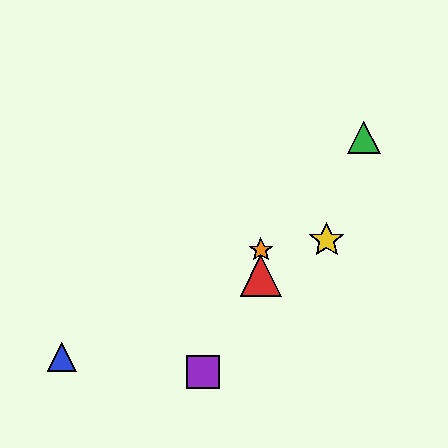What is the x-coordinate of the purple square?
The purple square is at x≈203.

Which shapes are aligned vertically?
The red triangle, the orange star are aligned vertically.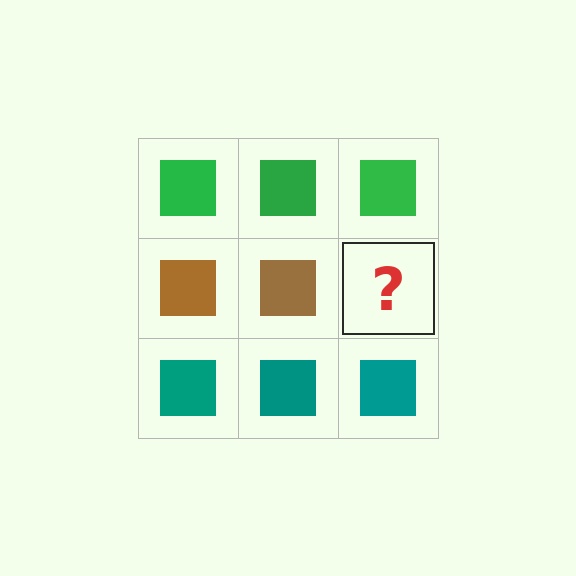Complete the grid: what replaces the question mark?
The question mark should be replaced with a brown square.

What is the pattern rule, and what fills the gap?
The rule is that each row has a consistent color. The gap should be filled with a brown square.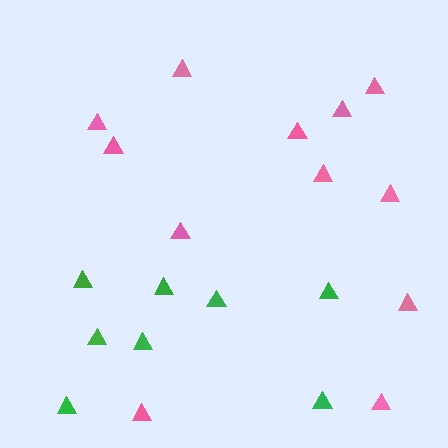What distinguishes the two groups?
There are 2 groups: one group of green triangles (8) and one group of pink triangles (12).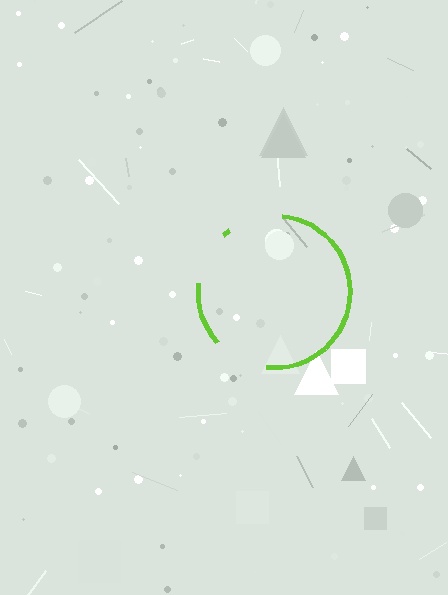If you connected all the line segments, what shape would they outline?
They would outline a circle.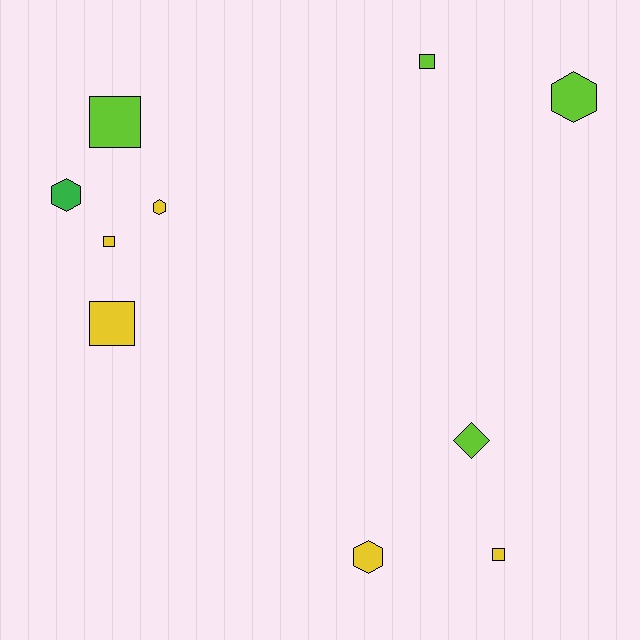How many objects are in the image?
There are 10 objects.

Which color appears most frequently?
Yellow, with 5 objects.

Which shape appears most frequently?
Square, with 5 objects.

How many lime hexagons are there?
There is 1 lime hexagon.